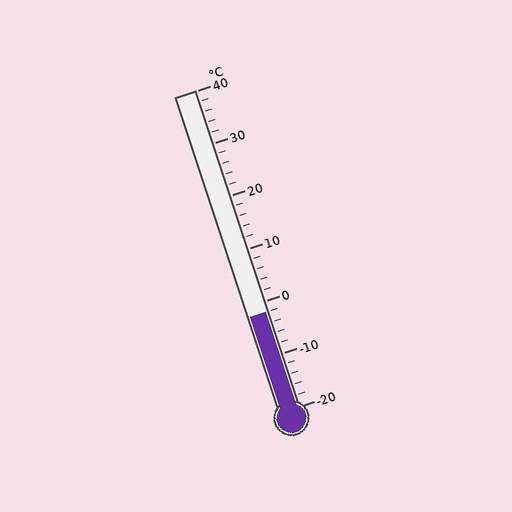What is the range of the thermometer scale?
The thermometer scale ranges from -20°C to 40°C.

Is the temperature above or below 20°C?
The temperature is below 20°C.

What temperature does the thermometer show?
The thermometer shows approximately -2°C.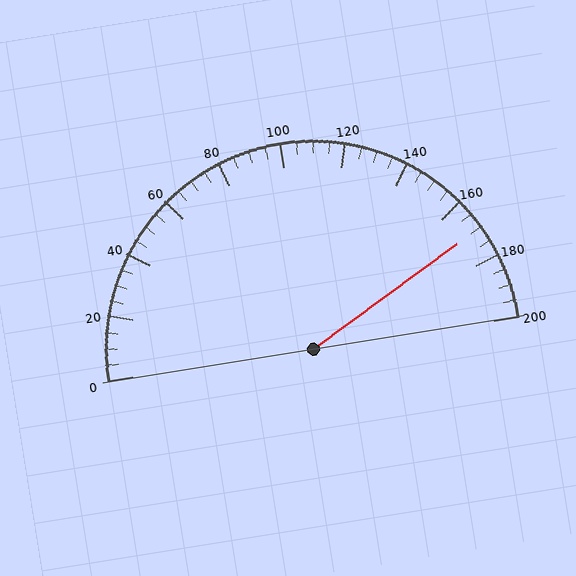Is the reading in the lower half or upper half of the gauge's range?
The reading is in the upper half of the range (0 to 200).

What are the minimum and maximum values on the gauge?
The gauge ranges from 0 to 200.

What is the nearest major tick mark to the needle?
The nearest major tick mark is 160.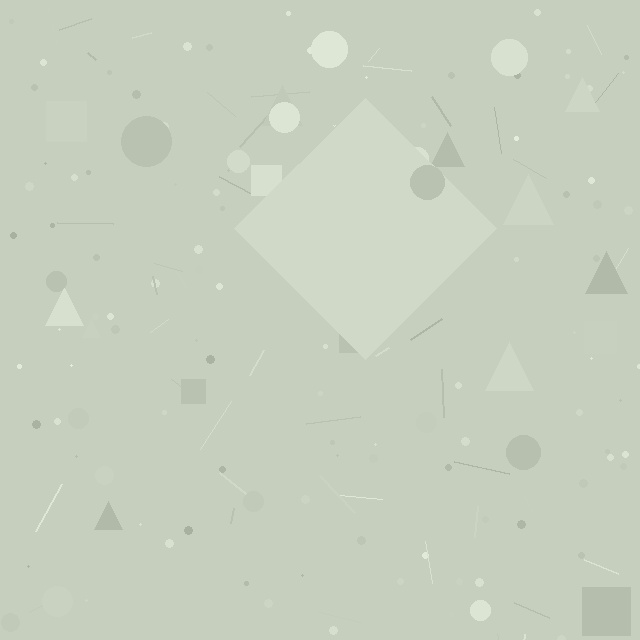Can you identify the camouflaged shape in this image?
The camouflaged shape is a diamond.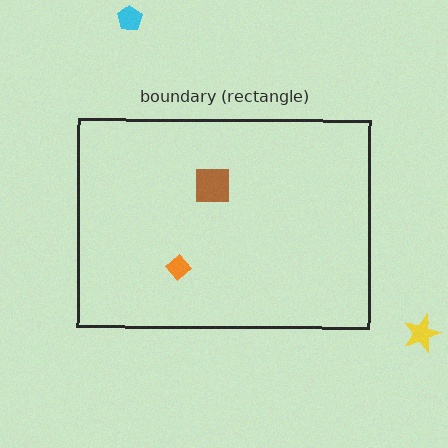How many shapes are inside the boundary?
2 inside, 2 outside.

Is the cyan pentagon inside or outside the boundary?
Outside.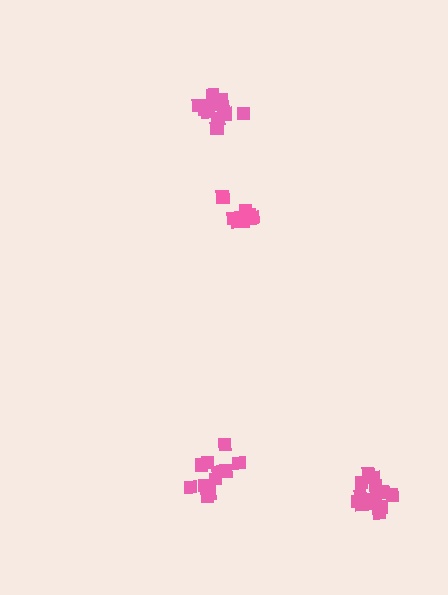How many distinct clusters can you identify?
There are 4 distinct clusters.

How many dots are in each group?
Group 1: 13 dots, Group 2: 12 dots, Group 3: 15 dots, Group 4: 12 dots (52 total).